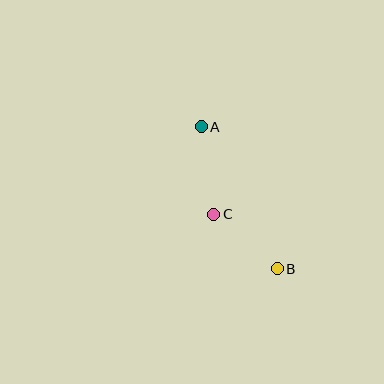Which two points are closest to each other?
Points B and C are closest to each other.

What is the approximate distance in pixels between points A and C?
The distance between A and C is approximately 88 pixels.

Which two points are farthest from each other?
Points A and B are farthest from each other.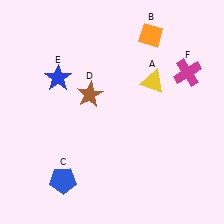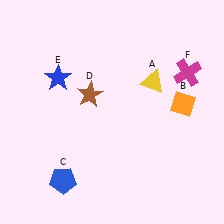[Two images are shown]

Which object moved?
The orange diamond (B) moved down.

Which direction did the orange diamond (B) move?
The orange diamond (B) moved down.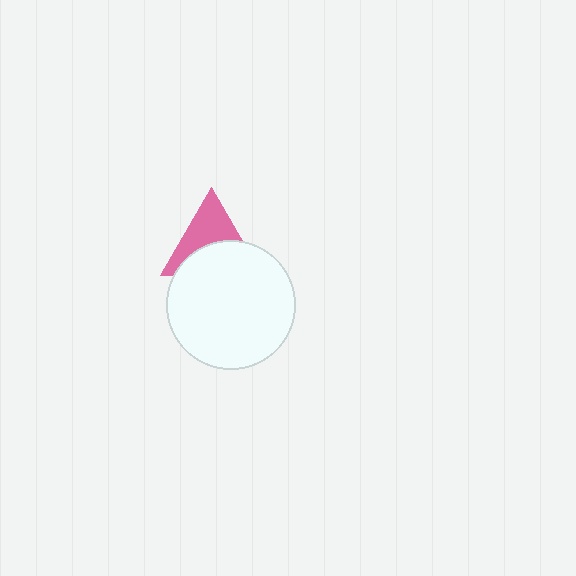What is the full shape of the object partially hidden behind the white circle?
The partially hidden object is a pink triangle.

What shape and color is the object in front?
The object in front is a white circle.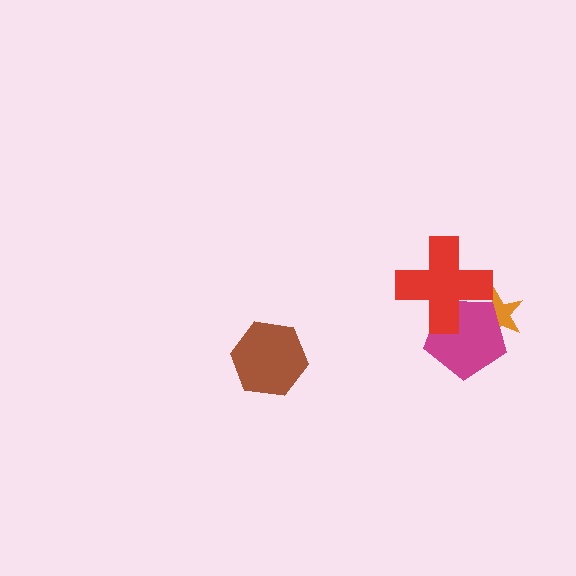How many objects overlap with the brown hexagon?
0 objects overlap with the brown hexagon.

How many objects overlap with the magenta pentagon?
2 objects overlap with the magenta pentagon.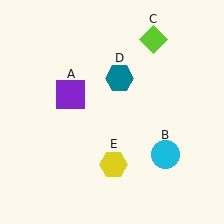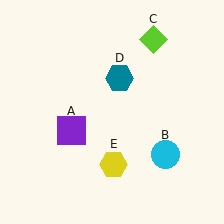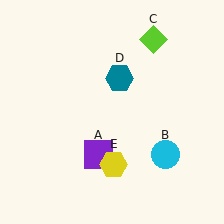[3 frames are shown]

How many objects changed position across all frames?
1 object changed position: purple square (object A).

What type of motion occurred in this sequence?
The purple square (object A) rotated counterclockwise around the center of the scene.